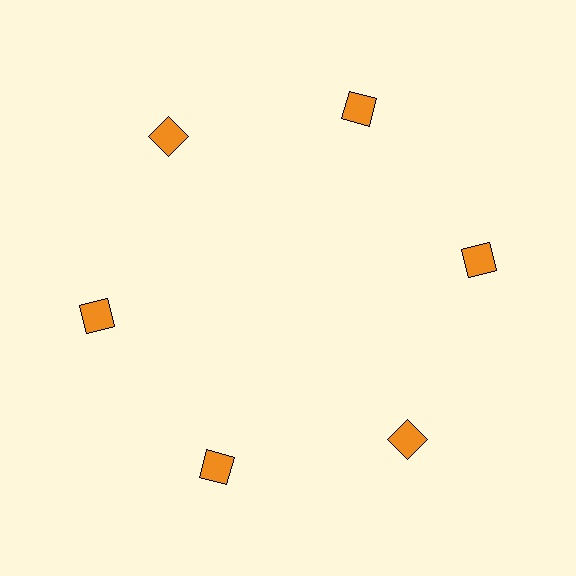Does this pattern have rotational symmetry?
Yes, this pattern has 6-fold rotational symmetry. It looks the same after rotating 60 degrees around the center.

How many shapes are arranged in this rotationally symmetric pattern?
There are 6 shapes, arranged in 6 groups of 1.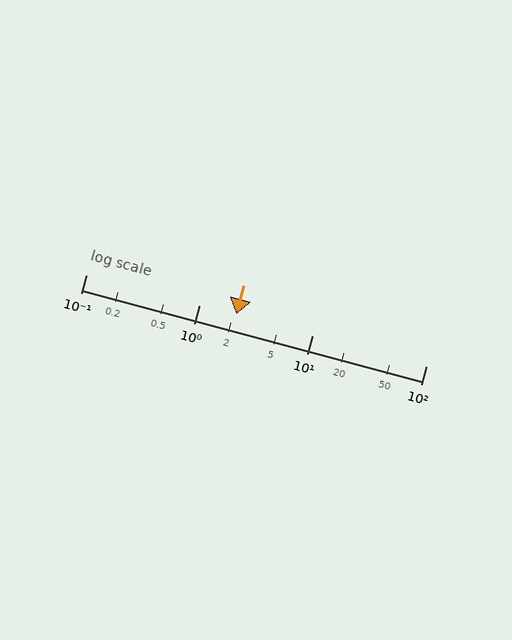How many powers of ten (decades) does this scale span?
The scale spans 3 decades, from 0.1 to 100.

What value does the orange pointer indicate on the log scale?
The pointer indicates approximately 2.1.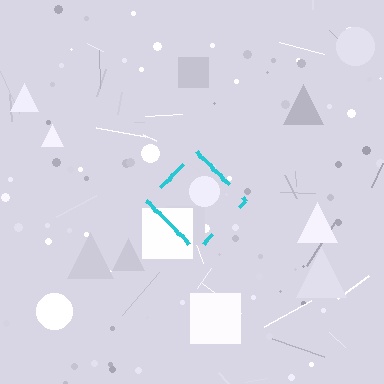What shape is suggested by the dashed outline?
The dashed outline suggests a diamond.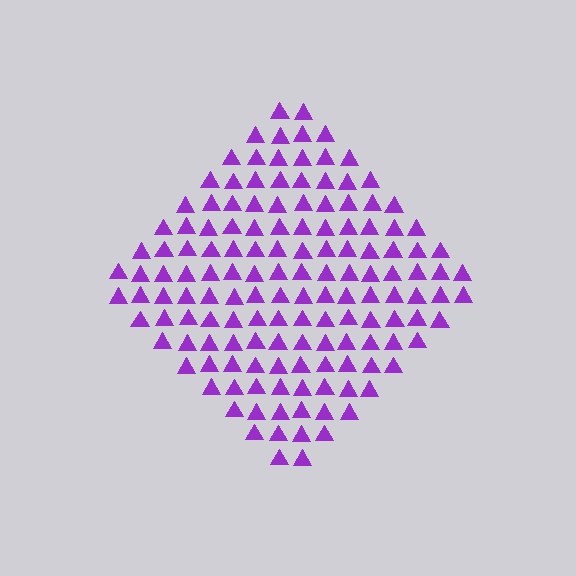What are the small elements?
The small elements are triangles.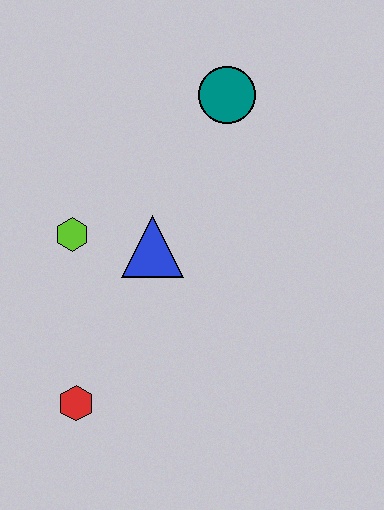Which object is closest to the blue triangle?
The lime hexagon is closest to the blue triangle.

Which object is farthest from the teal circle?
The red hexagon is farthest from the teal circle.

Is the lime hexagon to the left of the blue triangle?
Yes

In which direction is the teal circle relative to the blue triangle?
The teal circle is above the blue triangle.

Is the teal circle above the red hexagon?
Yes